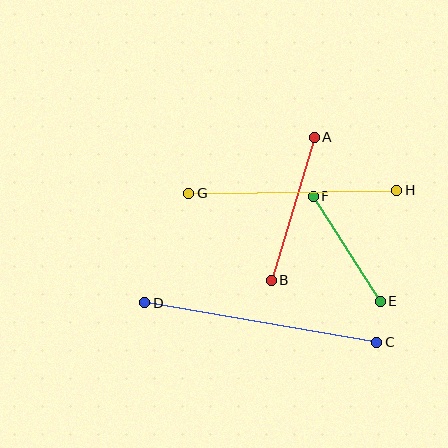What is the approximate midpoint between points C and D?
The midpoint is at approximately (261, 323) pixels.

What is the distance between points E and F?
The distance is approximately 125 pixels.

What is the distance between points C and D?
The distance is approximately 235 pixels.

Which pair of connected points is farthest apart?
Points C and D are farthest apart.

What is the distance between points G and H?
The distance is approximately 208 pixels.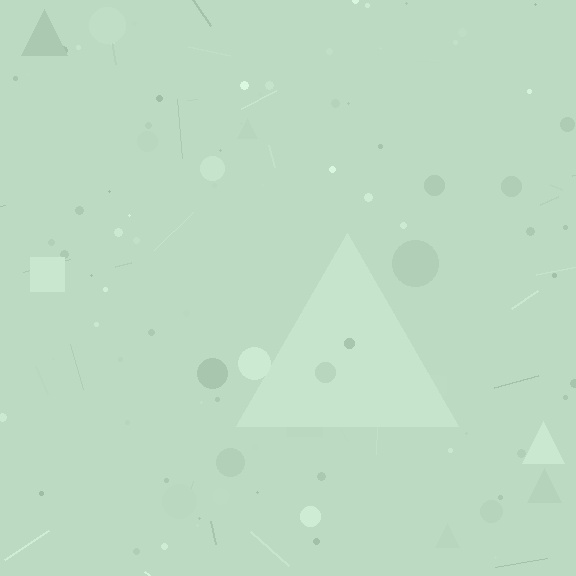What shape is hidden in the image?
A triangle is hidden in the image.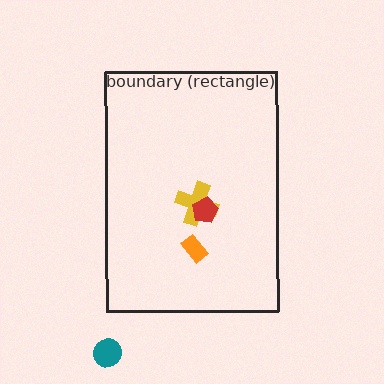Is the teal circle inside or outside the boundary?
Outside.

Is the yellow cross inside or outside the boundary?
Inside.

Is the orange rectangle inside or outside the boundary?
Inside.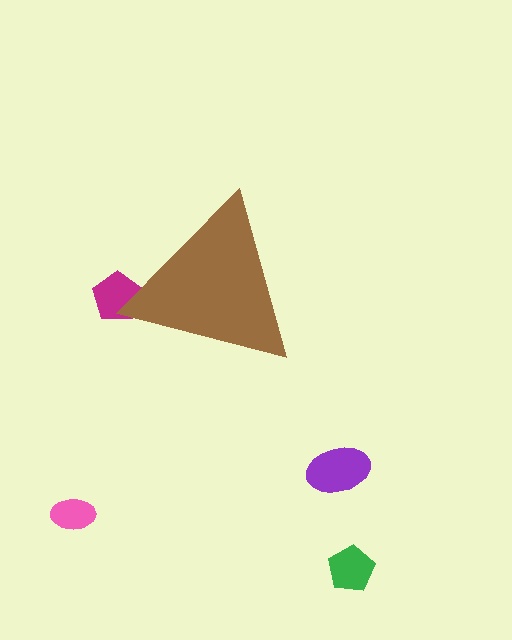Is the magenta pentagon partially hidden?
Yes, the magenta pentagon is partially hidden behind the brown triangle.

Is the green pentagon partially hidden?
No, the green pentagon is fully visible.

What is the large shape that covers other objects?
A brown triangle.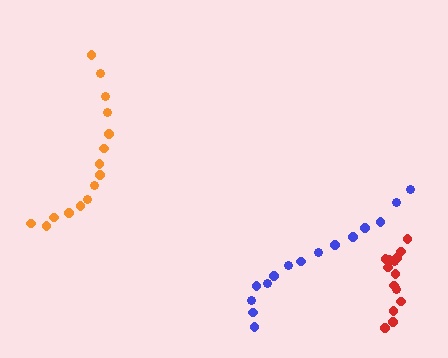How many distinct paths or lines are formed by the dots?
There are 3 distinct paths.